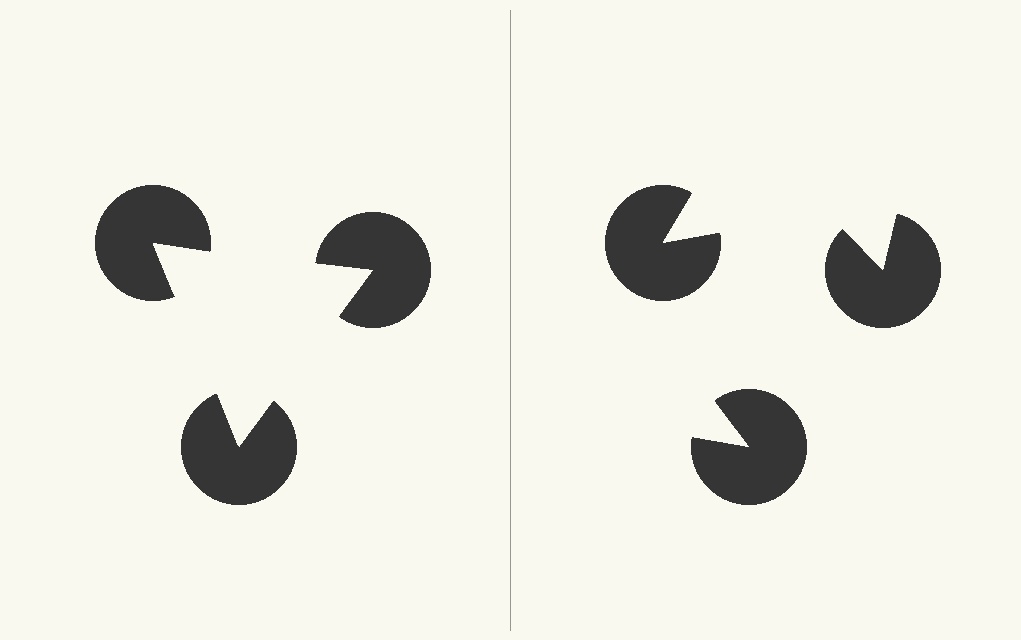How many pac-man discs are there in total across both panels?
6 — 3 on each side.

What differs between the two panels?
The pac-man discs are positioned identically on both sides; only the wedge orientations differ. On the left they align to a triangle; on the right they are misaligned.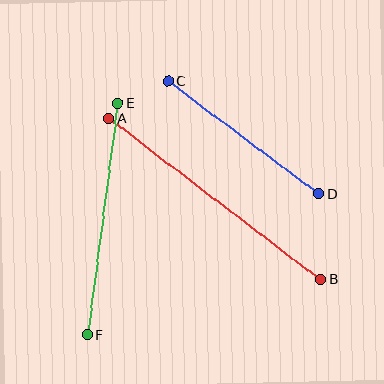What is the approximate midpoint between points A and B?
The midpoint is at approximately (215, 199) pixels.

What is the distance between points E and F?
The distance is approximately 234 pixels.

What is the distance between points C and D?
The distance is approximately 189 pixels.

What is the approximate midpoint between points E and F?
The midpoint is at approximately (103, 219) pixels.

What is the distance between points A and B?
The distance is approximately 266 pixels.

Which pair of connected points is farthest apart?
Points A and B are farthest apart.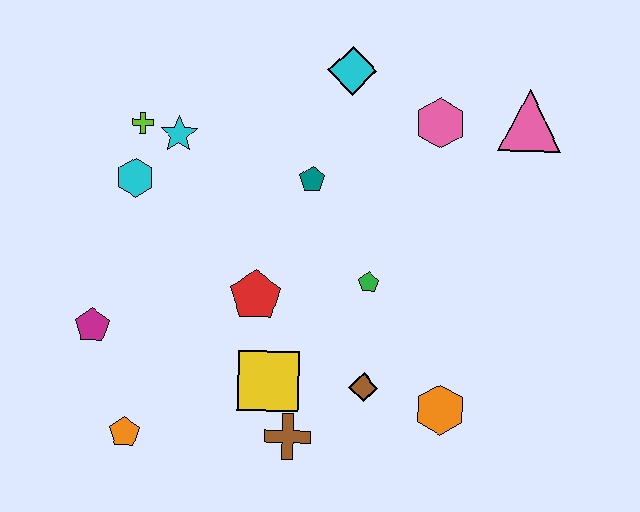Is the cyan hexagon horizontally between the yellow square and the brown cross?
No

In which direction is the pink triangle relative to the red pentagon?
The pink triangle is to the right of the red pentagon.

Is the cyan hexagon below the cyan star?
Yes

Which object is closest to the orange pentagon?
The magenta pentagon is closest to the orange pentagon.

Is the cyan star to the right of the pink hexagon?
No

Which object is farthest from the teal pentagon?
The orange pentagon is farthest from the teal pentagon.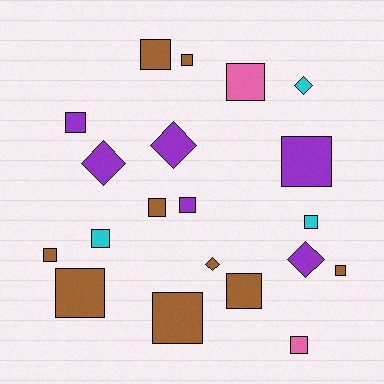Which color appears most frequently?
Brown, with 9 objects.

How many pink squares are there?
There are 2 pink squares.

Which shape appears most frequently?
Square, with 15 objects.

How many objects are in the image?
There are 20 objects.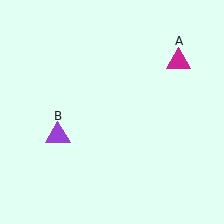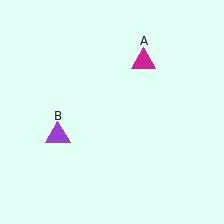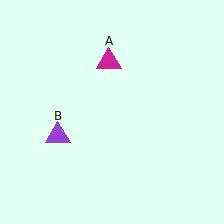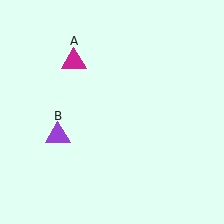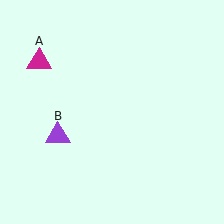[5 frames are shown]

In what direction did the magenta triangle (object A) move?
The magenta triangle (object A) moved left.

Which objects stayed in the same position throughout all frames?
Purple triangle (object B) remained stationary.